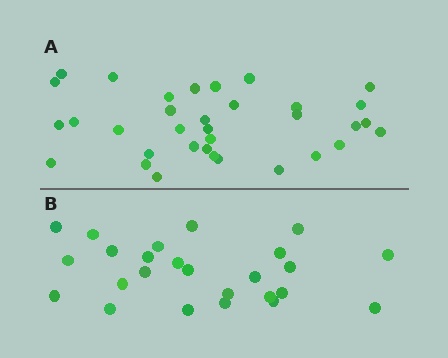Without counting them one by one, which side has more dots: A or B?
Region A (the top region) has more dots.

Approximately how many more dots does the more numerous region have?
Region A has roughly 8 or so more dots than region B.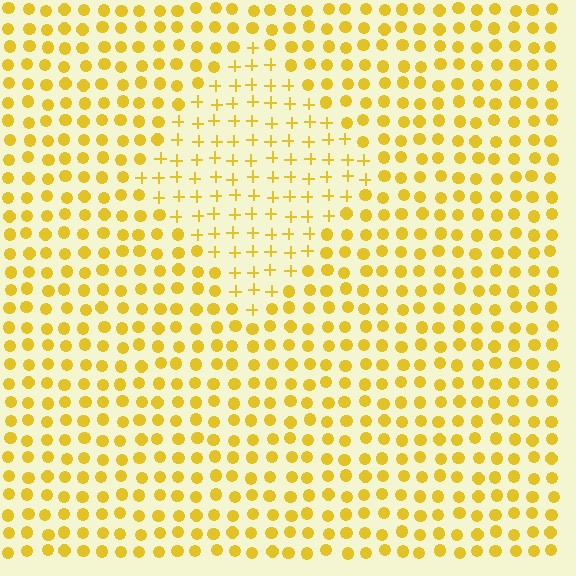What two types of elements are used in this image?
The image uses plus signs inside the diamond region and circles outside it.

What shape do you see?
I see a diamond.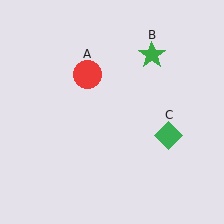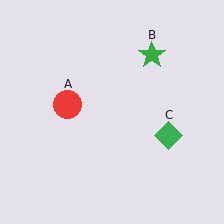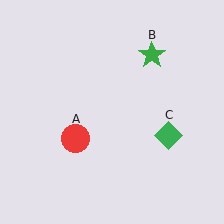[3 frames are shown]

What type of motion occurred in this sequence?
The red circle (object A) rotated counterclockwise around the center of the scene.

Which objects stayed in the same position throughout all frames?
Green star (object B) and green diamond (object C) remained stationary.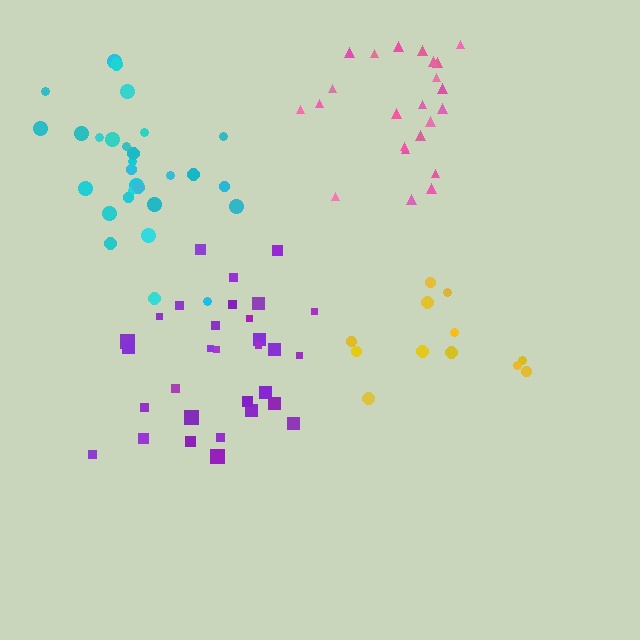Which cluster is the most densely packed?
Purple.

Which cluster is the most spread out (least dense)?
Yellow.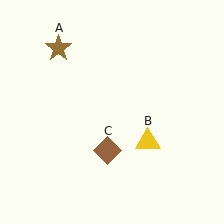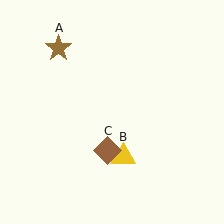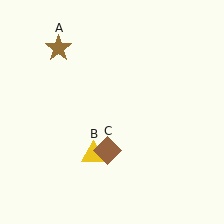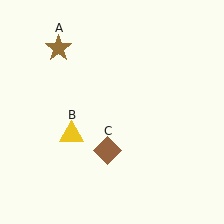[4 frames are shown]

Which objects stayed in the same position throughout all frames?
Brown star (object A) and brown diamond (object C) remained stationary.